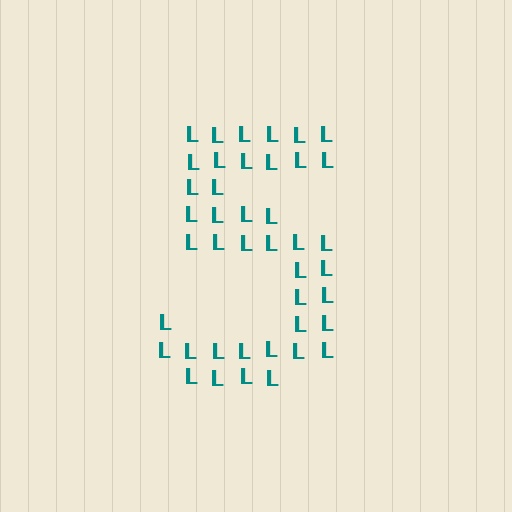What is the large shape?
The large shape is the digit 5.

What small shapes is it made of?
It is made of small letter L's.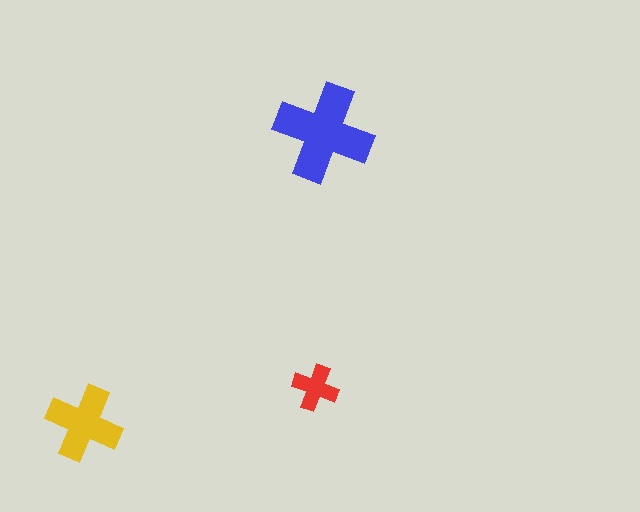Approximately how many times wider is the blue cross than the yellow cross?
About 1.5 times wider.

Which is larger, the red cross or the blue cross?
The blue one.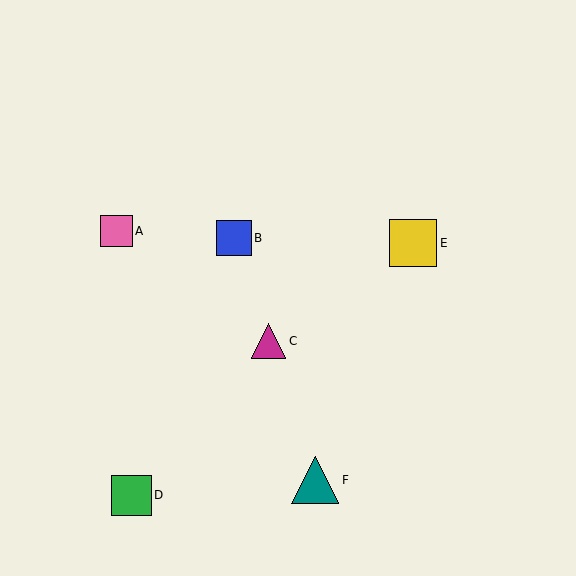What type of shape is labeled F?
Shape F is a teal triangle.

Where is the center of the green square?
The center of the green square is at (131, 495).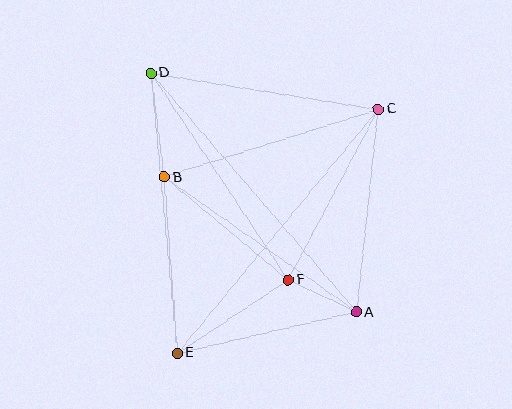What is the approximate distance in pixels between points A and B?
The distance between A and B is approximately 235 pixels.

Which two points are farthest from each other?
Points C and E are farthest from each other.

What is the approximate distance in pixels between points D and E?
The distance between D and E is approximately 281 pixels.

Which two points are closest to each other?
Points A and F are closest to each other.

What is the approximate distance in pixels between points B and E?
The distance between B and E is approximately 176 pixels.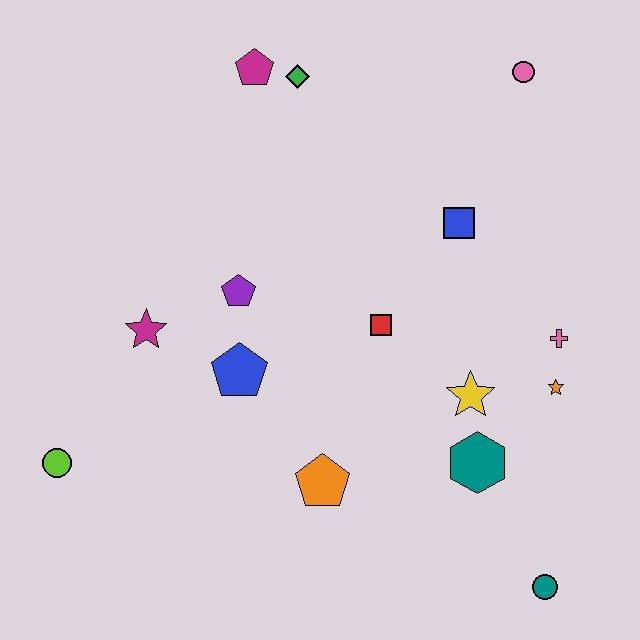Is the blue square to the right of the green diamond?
Yes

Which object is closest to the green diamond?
The magenta pentagon is closest to the green diamond.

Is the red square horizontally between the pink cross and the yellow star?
No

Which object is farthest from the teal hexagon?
The magenta pentagon is farthest from the teal hexagon.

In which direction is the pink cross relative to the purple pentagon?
The pink cross is to the right of the purple pentagon.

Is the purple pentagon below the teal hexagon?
No